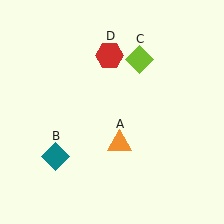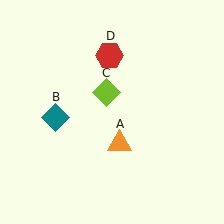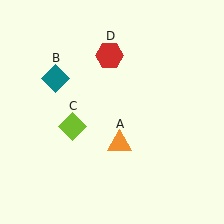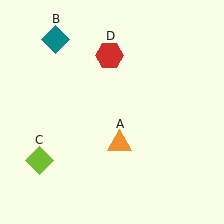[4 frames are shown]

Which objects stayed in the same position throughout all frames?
Orange triangle (object A) and red hexagon (object D) remained stationary.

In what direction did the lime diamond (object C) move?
The lime diamond (object C) moved down and to the left.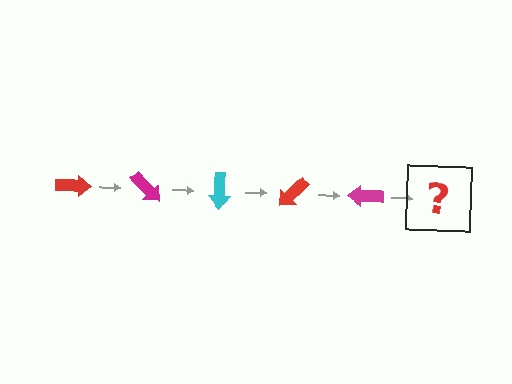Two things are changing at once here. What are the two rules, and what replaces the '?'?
The two rules are that it rotates 45 degrees each step and the color cycles through red, magenta, and cyan. The '?' should be a cyan arrow, rotated 225 degrees from the start.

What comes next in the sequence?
The next element should be a cyan arrow, rotated 225 degrees from the start.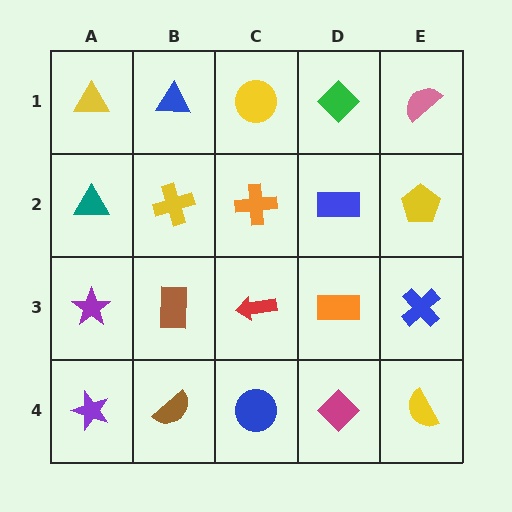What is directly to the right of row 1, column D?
A pink semicircle.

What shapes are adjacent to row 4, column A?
A purple star (row 3, column A), a brown semicircle (row 4, column B).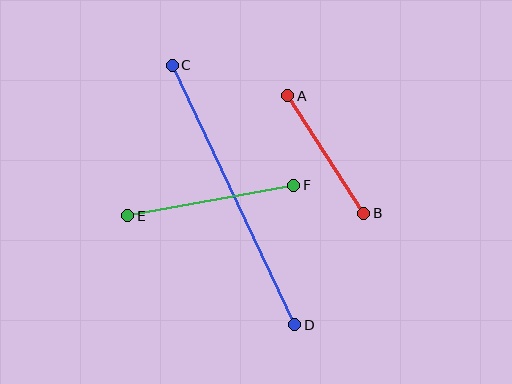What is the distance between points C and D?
The distance is approximately 287 pixels.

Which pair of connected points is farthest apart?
Points C and D are farthest apart.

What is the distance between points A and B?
The distance is approximately 140 pixels.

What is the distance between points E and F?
The distance is approximately 169 pixels.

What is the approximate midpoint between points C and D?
The midpoint is at approximately (234, 195) pixels.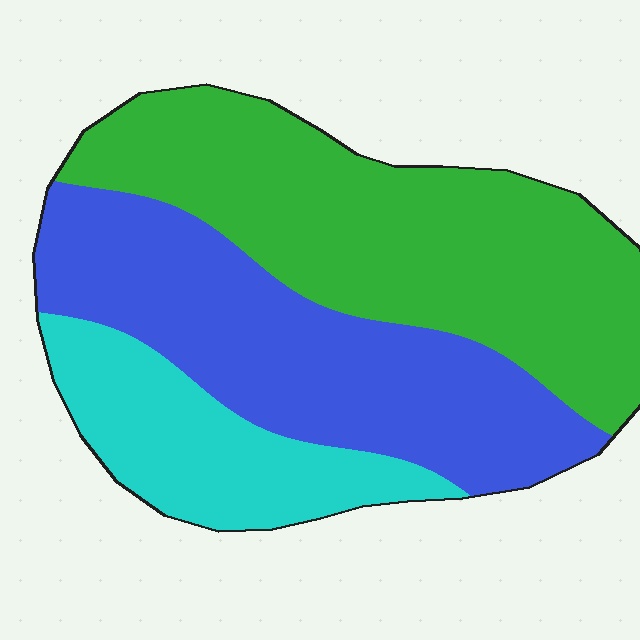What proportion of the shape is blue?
Blue takes up between a third and a half of the shape.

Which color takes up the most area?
Green, at roughly 45%.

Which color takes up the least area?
Cyan, at roughly 20%.